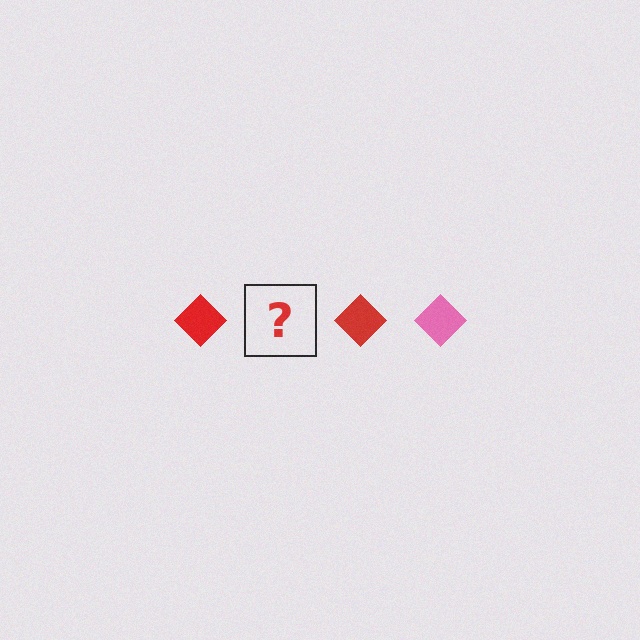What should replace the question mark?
The question mark should be replaced with a pink diamond.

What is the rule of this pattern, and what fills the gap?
The rule is that the pattern cycles through red, pink diamonds. The gap should be filled with a pink diamond.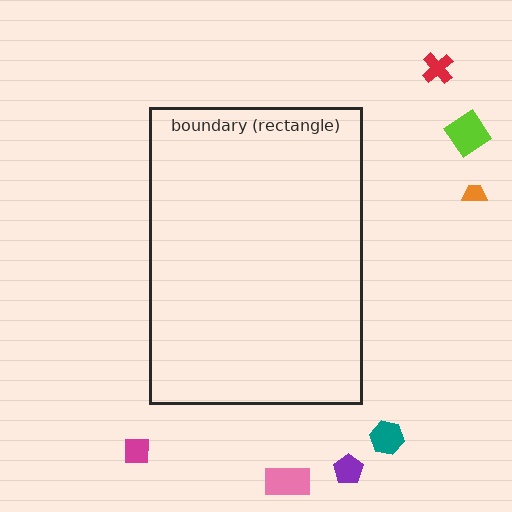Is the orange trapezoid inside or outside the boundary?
Outside.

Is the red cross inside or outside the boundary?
Outside.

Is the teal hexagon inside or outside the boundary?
Outside.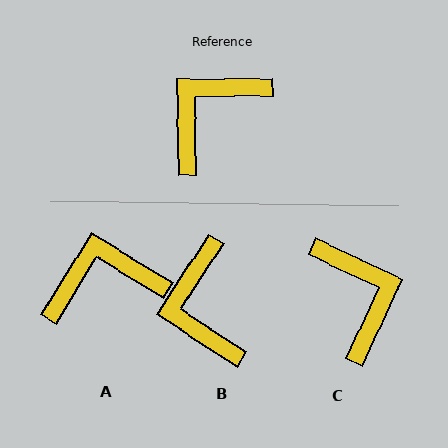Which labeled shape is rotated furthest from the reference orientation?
C, about 116 degrees away.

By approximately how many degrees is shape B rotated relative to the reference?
Approximately 56 degrees counter-clockwise.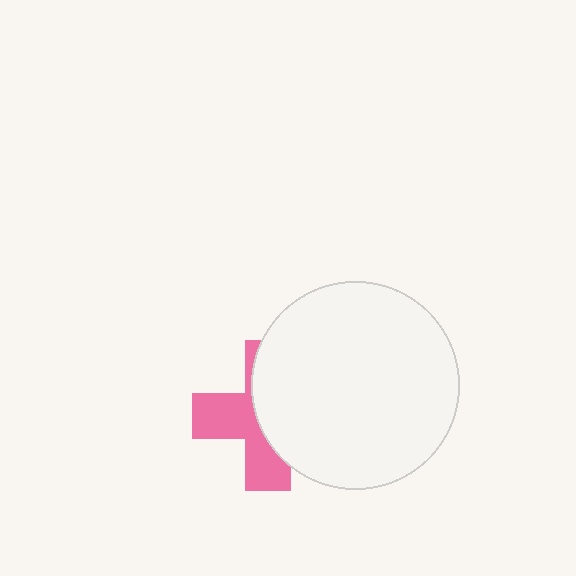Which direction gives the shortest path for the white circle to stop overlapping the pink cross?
Moving right gives the shortest separation.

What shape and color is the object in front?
The object in front is a white circle.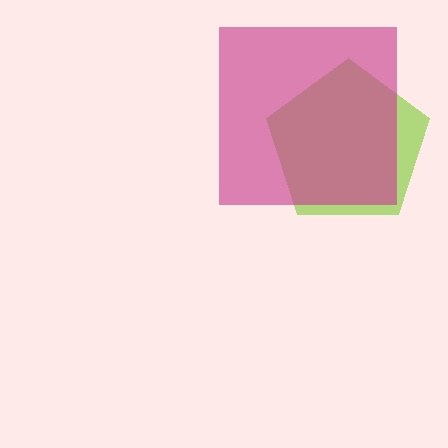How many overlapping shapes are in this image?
There are 2 overlapping shapes in the image.